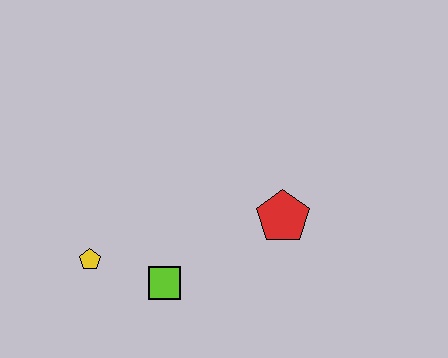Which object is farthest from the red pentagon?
The yellow pentagon is farthest from the red pentagon.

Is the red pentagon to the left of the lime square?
No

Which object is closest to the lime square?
The yellow pentagon is closest to the lime square.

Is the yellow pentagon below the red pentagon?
Yes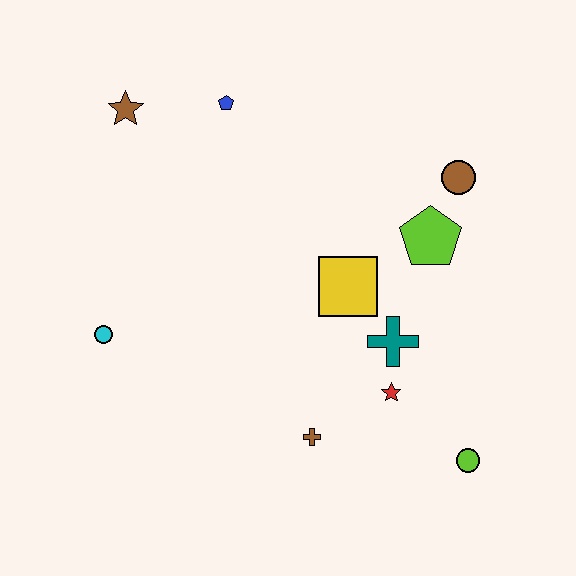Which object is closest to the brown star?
The blue pentagon is closest to the brown star.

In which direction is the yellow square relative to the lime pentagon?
The yellow square is to the left of the lime pentagon.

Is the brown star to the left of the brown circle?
Yes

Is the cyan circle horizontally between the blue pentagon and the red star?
No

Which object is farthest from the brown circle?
The cyan circle is farthest from the brown circle.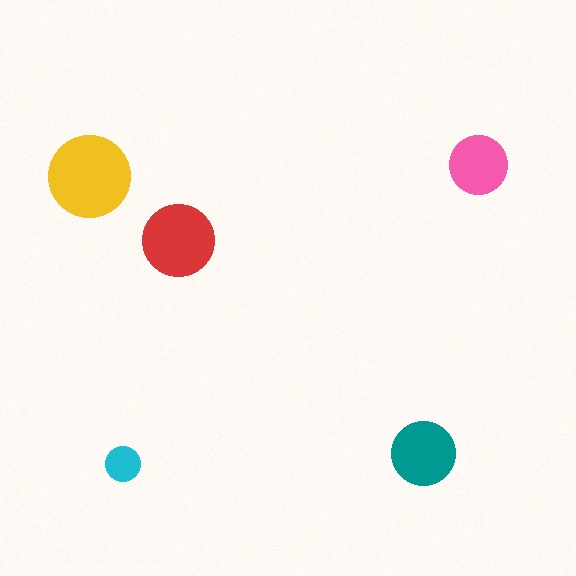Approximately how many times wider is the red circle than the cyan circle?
About 2 times wider.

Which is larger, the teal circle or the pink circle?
The teal one.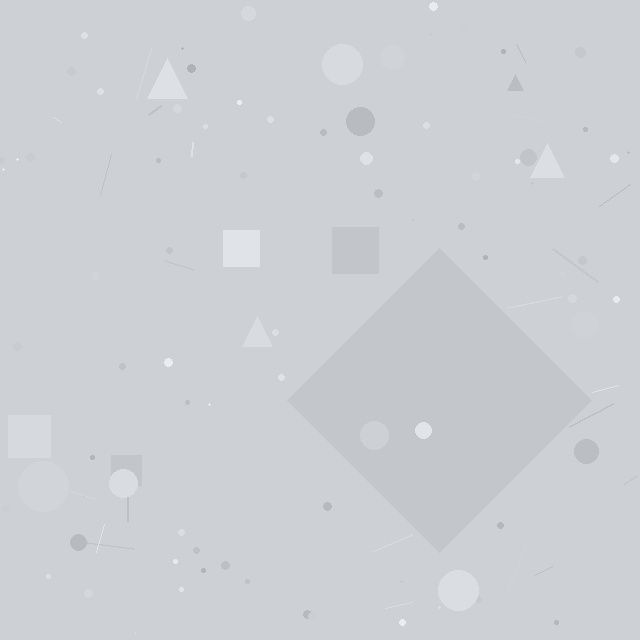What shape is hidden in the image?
A diamond is hidden in the image.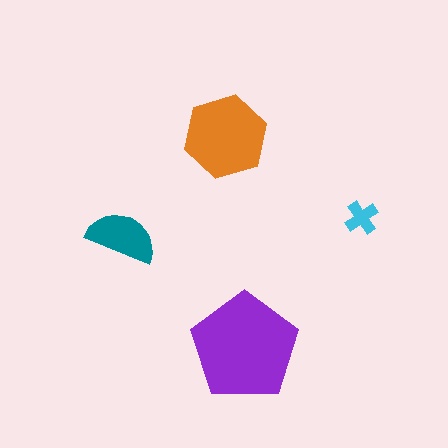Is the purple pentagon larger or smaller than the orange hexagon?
Larger.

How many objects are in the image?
There are 4 objects in the image.